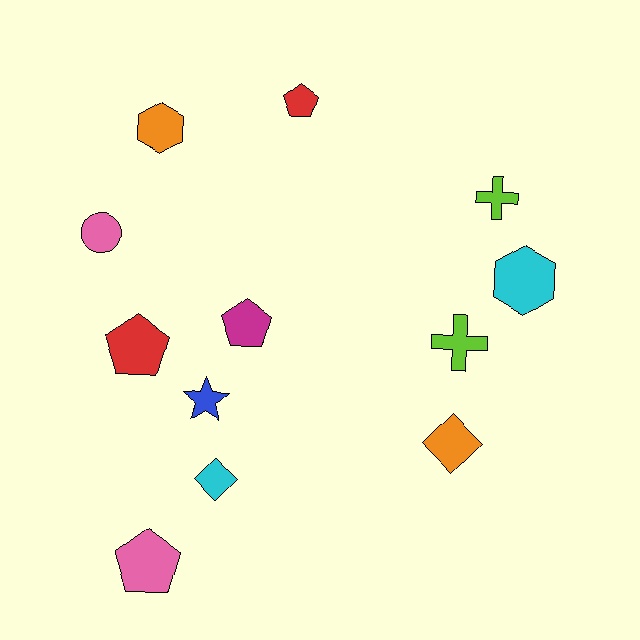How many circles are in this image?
There is 1 circle.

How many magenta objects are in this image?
There is 1 magenta object.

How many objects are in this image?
There are 12 objects.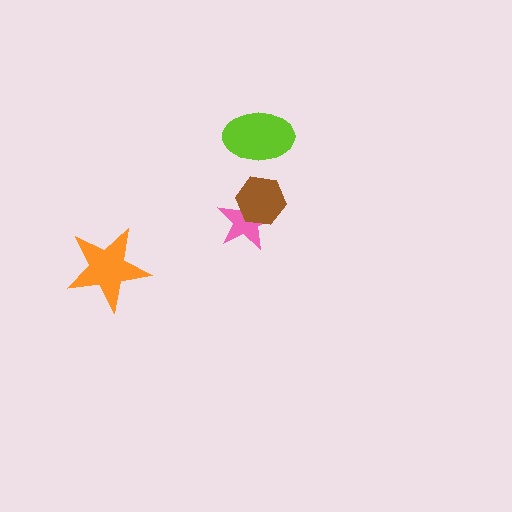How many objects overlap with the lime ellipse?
0 objects overlap with the lime ellipse.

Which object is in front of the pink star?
The brown hexagon is in front of the pink star.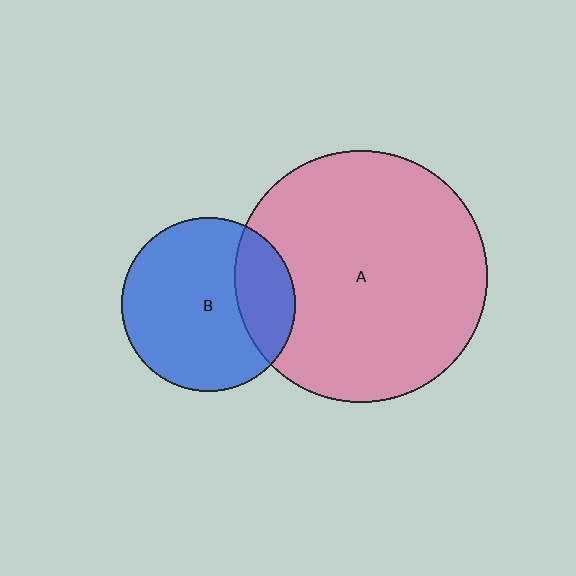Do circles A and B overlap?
Yes.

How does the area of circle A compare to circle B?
Approximately 2.1 times.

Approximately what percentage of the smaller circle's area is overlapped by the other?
Approximately 25%.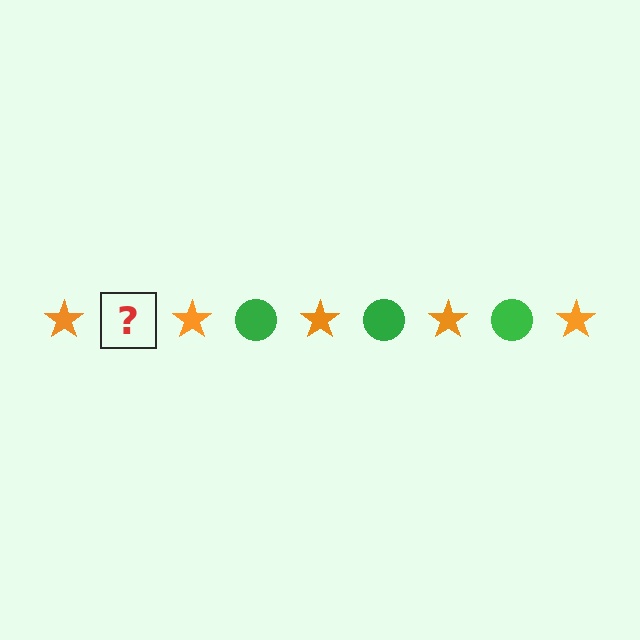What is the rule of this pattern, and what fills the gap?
The rule is that the pattern alternates between orange star and green circle. The gap should be filled with a green circle.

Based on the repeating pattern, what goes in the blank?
The blank should be a green circle.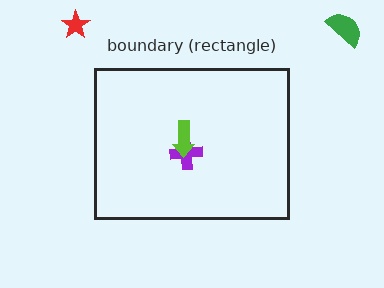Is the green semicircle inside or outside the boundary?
Outside.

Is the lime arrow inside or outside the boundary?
Inside.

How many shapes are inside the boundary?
2 inside, 2 outside.